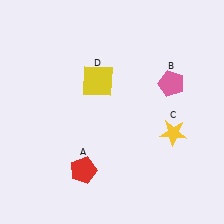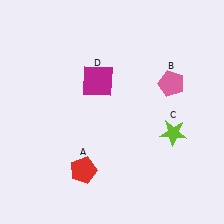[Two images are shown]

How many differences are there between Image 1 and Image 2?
There are 2 differences between the two images.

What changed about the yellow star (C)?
In Image 1, C is yellow. In Image 2, it changed to lime.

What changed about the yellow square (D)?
In Image 1, D is yellow. In Image 2, it changed to magenta.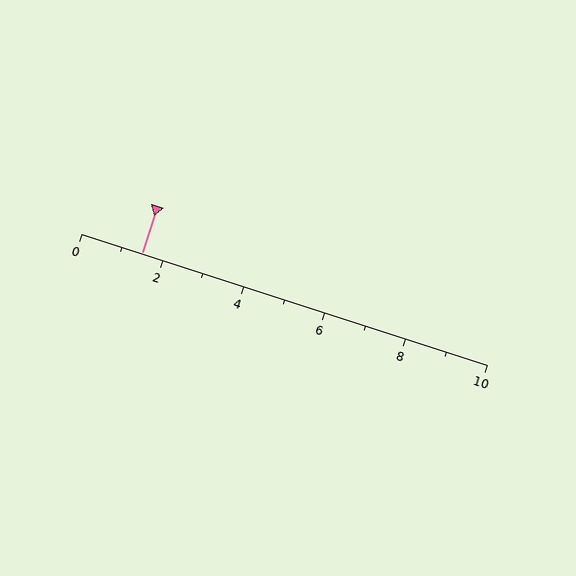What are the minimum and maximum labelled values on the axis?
The axis runs from 0 to 10.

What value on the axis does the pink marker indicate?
The marker indicates approximately 1.5.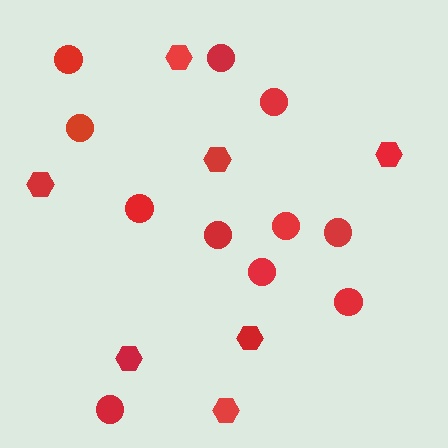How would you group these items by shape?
There are 2 groups: one group of circles (11) and one group of hexagons (7).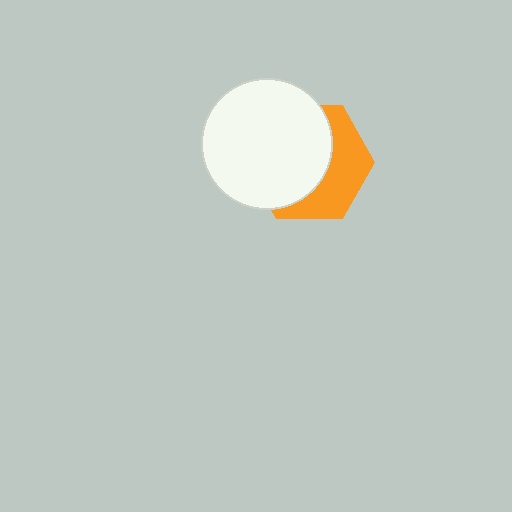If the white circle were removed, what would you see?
You would see the complete orange hexagon.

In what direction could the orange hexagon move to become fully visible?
The orange hexagon could move toward the lower-right. That would shift it out from behind the white circle entirely.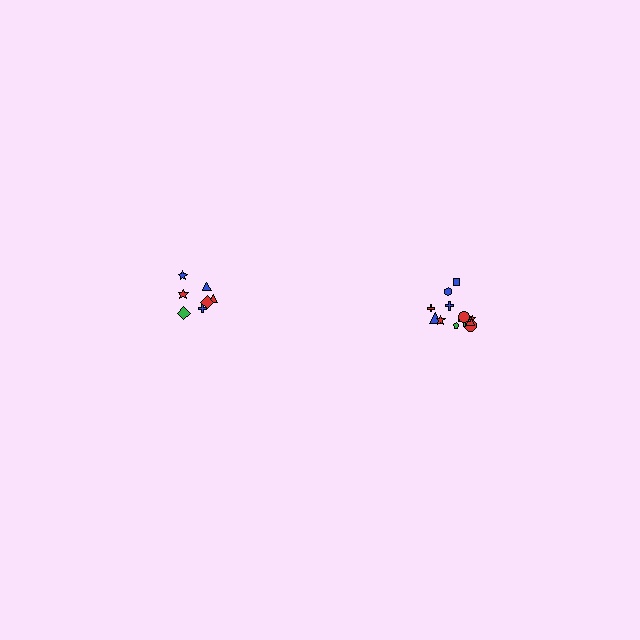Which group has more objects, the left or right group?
The right group.